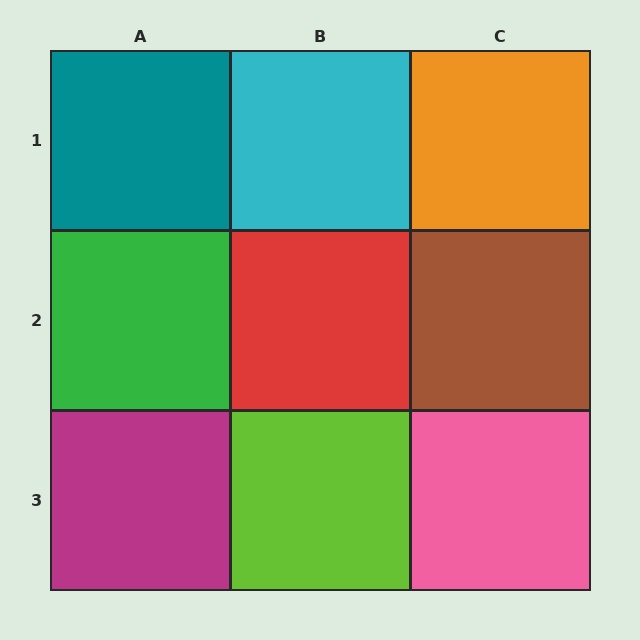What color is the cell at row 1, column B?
Cyan.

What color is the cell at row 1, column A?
Teal.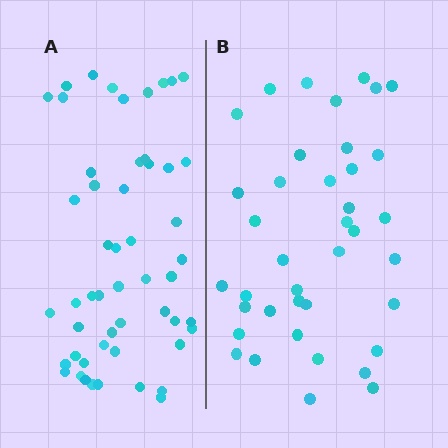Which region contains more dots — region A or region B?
Region A (the left region) has more dots.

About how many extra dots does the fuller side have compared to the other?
Region A has approximately 15 more dots than region B.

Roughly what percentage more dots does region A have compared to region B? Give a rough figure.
About 35% more.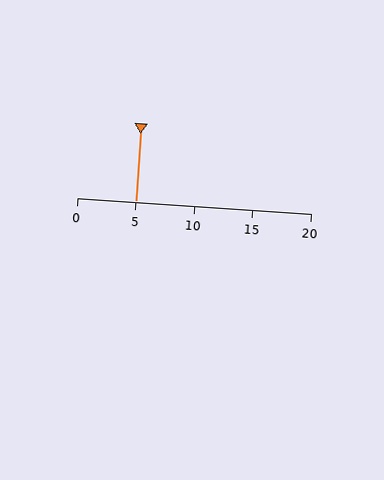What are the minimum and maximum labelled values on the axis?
The axis runs from 0 to 20.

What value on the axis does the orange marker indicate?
The marker indicates approximately 5.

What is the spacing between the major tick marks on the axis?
The major ticks are spaced 5 apart.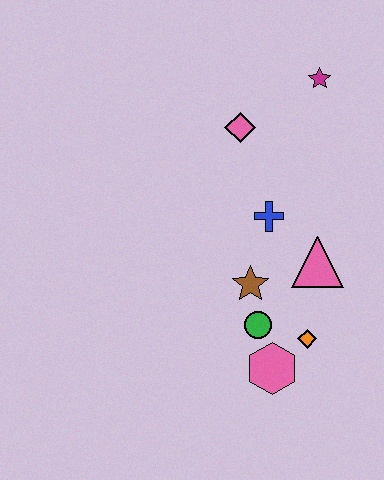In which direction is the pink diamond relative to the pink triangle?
The pink diamond is above the pink triangle.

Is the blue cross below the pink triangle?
No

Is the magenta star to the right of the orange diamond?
Yes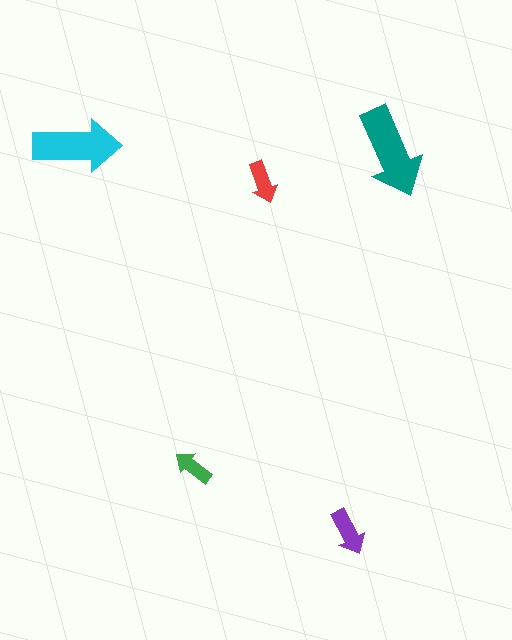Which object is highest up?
The cyan arrow is topmost.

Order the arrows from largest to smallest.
the teal one, the cyan one, the purple one, the red one, the green one.